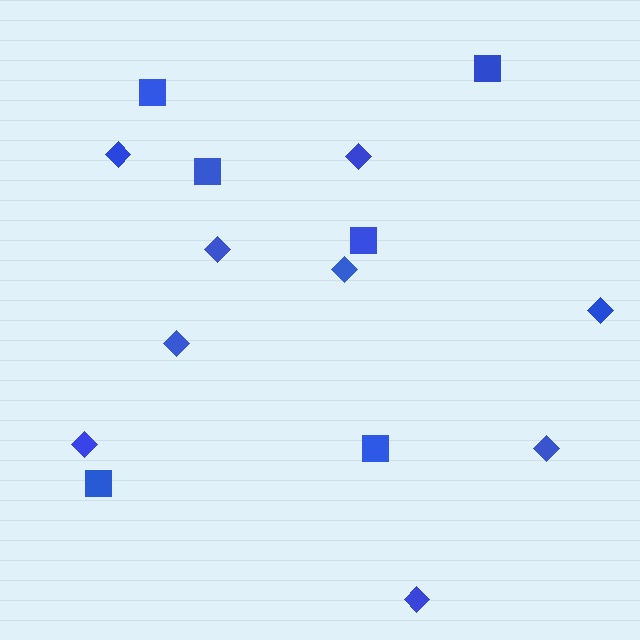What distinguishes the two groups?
There are 2 groups: one group of diamonds (9) and one group of squares (6).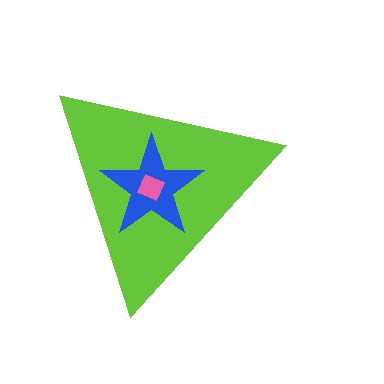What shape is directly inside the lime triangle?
The blue star.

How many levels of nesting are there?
3.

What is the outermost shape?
The lime triangle.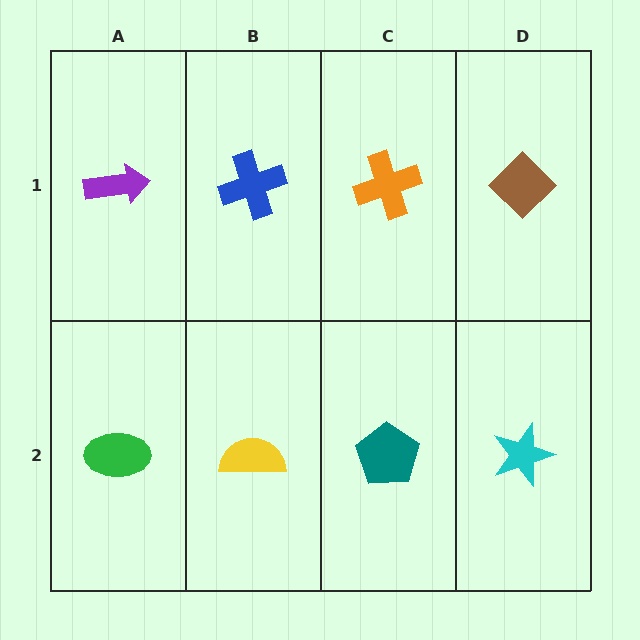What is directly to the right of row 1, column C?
A brown diamond.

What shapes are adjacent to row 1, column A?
A green ellipse (row 2, column A), a blue cross (row 1, column B).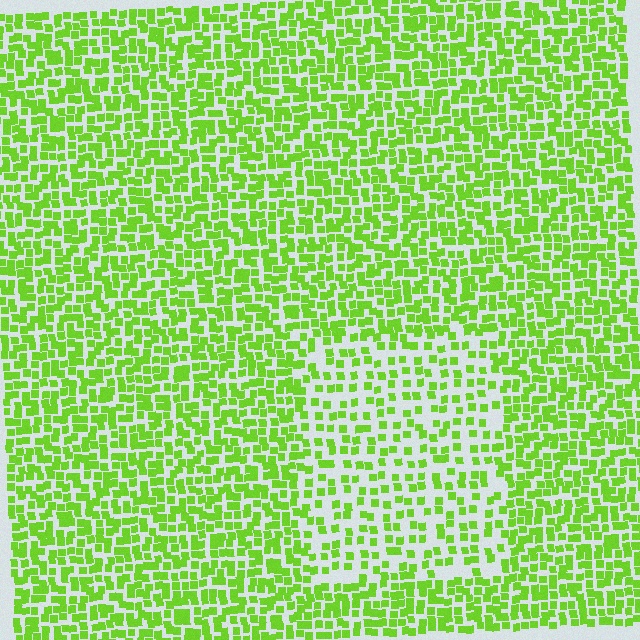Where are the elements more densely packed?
The elements are more densely packed outside the rectangle boundary.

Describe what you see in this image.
The image contains small lime elements arranged at two different densities. A rectangle-shaped region is visible where the elements are less densely packed than the surrounding area.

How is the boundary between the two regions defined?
The boundary is defined by a change in element density (approximately 1.9x ratio). All elements are the same color, size, and shape.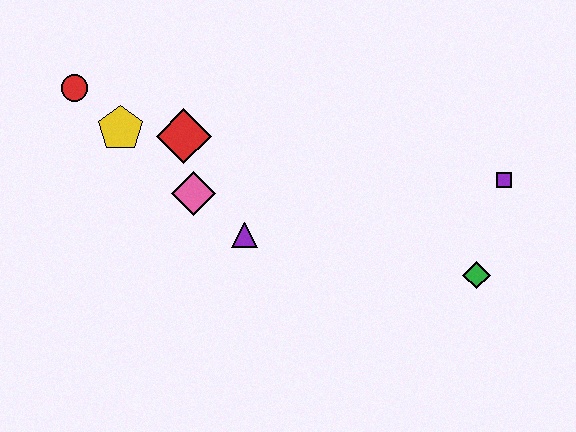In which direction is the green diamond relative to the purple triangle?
The green diamond is to the right of the purple triangle.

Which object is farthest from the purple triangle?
The purple square is farthest from the purple triangle.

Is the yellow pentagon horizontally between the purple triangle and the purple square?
No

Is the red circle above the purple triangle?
Yes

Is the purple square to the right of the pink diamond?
Yes